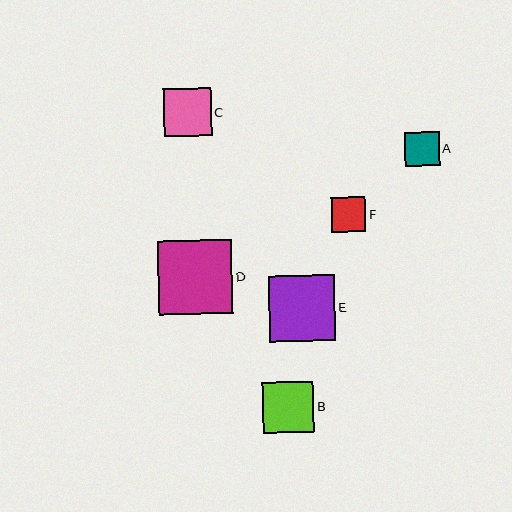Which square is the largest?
Square D is the largest with a size of approximately 74 pixels.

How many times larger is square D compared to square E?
Square D is approximately 1.1 times the size of square E.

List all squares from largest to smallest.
From largest to smallest: D, E, B, C, F, A.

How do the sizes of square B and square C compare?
Square B and square C are approximately the same size.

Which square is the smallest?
Square A is the smallest with a size of approximately 34 pixels.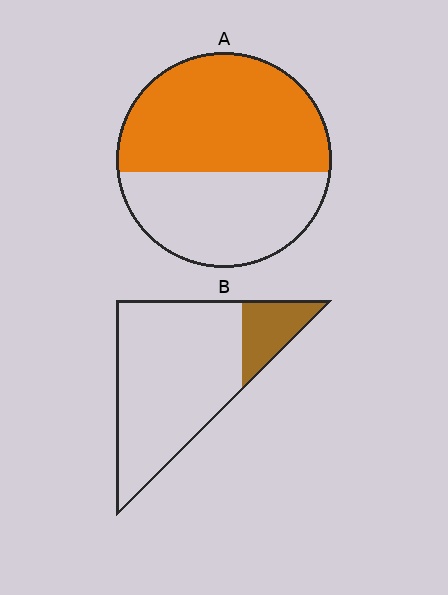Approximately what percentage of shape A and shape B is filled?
A is approximately 55% and B is approximately 15%.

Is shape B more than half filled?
No.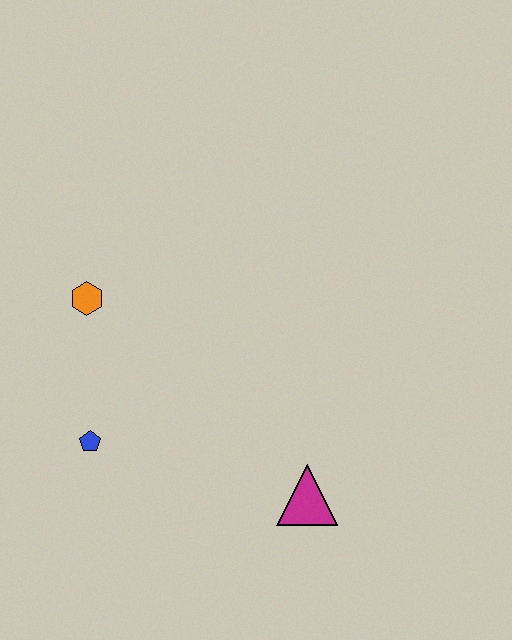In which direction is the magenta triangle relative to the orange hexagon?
The magenta triangle is to the right of the orange hexagon.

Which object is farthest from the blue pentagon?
The magenta triangle is farthest from the blue pentagon.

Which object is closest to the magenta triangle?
The blue pentagon is closest to the magenta triangle.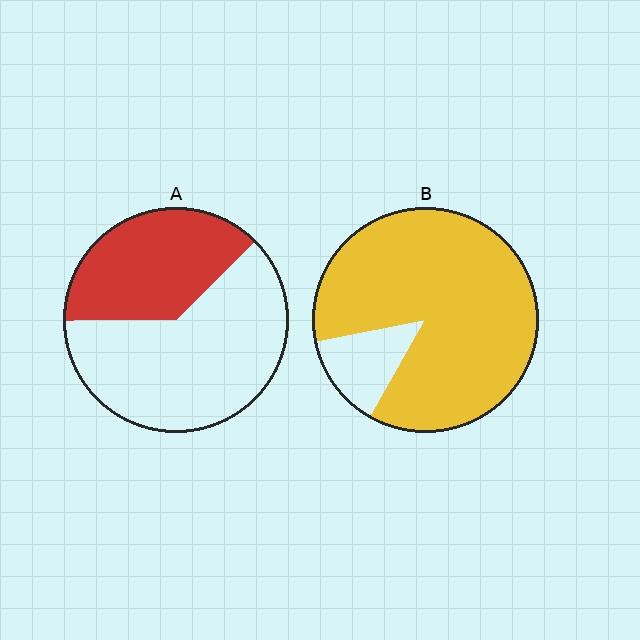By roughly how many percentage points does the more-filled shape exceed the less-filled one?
By roughly 50 percentage points (B over A).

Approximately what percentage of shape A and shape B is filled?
A is approximately 40% and B is approximately 85%.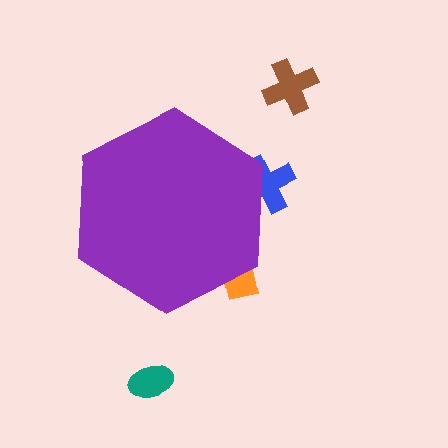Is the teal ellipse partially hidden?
No, the teal ellipse is fully visible.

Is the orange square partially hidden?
Yes, the orange square is partially hidden behind the purple hexagon.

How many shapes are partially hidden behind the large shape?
2 shapes are partially hidden.